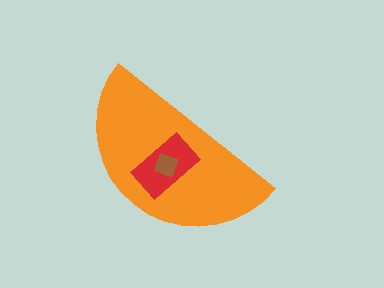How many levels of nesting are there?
3.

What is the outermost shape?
The orange semicircle.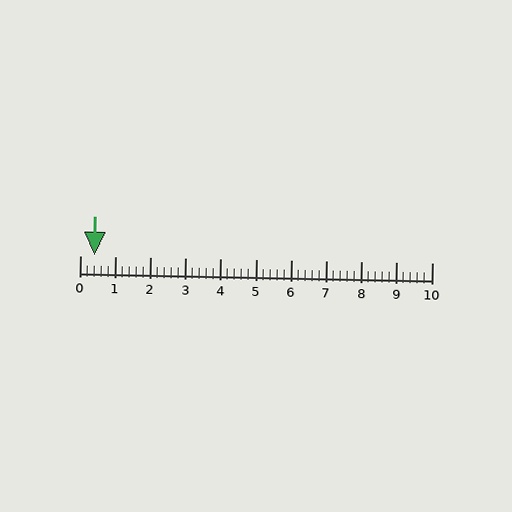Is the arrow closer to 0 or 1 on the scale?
The arrow is closer to 0.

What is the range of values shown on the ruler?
The ruler shows values from 0 to 10.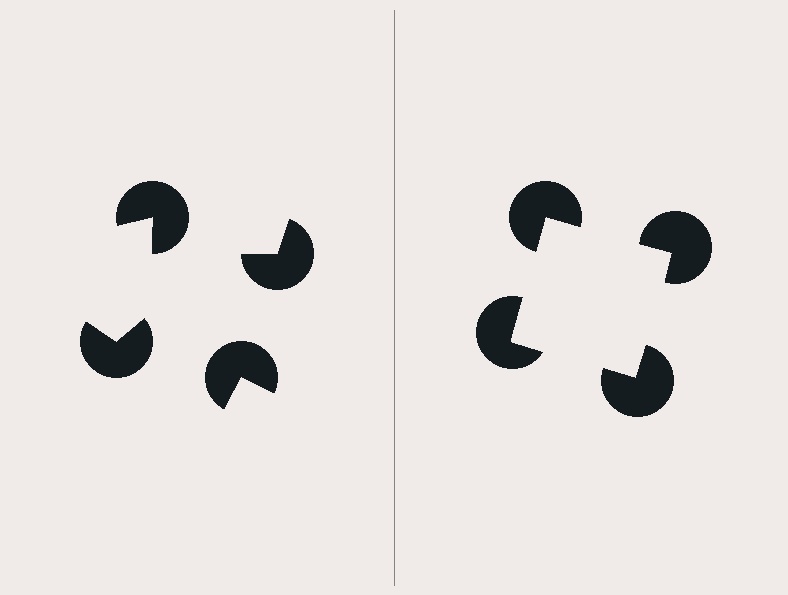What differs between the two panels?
The pac-man discs are positioned identically on both sides; only the wedge orientations differ. On the right they align to a square; on the left they are misaligned.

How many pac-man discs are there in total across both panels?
8 — 4 on each side.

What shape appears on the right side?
An illusory square.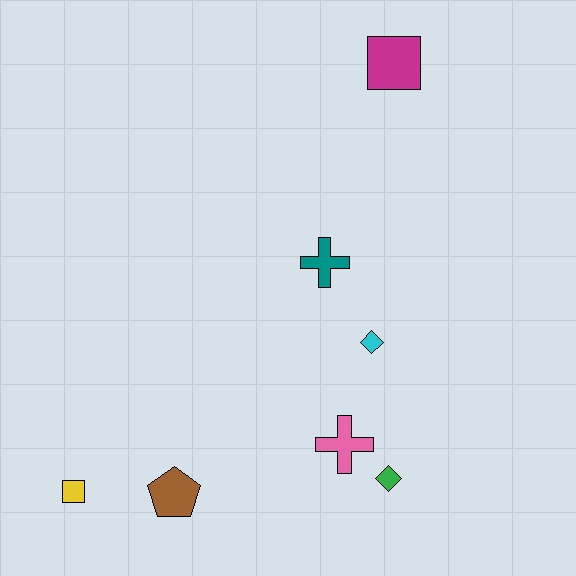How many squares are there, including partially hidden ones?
There are 2 squares.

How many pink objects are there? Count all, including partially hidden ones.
There is 1 pink object.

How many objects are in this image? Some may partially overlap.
There are 7 objects.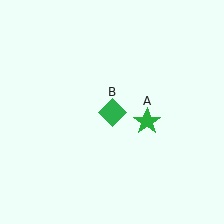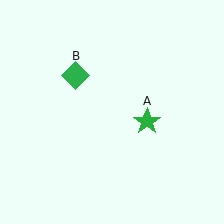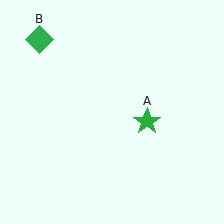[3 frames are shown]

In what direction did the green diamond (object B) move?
The green diamond (object B) moved up and to the left.